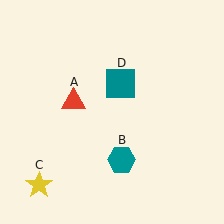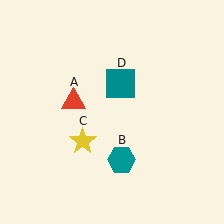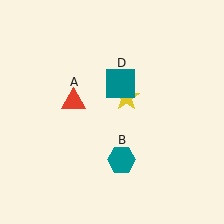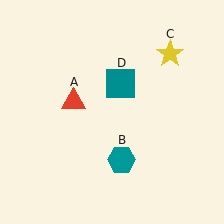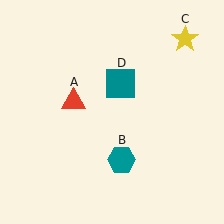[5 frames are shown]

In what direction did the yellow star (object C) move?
The yellow star (object C) moved up and to the right.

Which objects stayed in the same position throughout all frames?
Red triangle (object A) and teal hexagon (object B) and teal square (object D) remained stationary.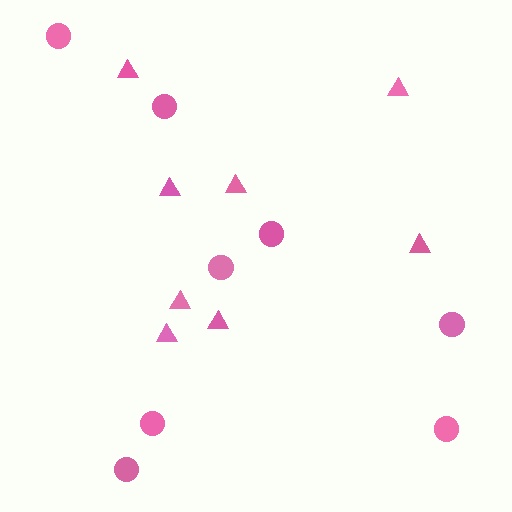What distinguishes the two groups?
There are 2 groups: one group of triangles (8) and one group of circles (8).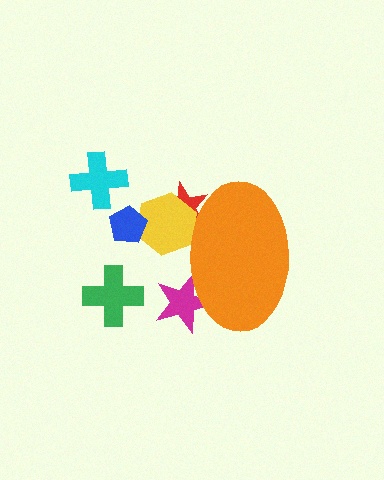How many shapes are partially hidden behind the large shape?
3 shapes are partially hidden.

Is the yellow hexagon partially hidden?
Yes, the yellow hexagon is partially hidden behind the orange ellipse.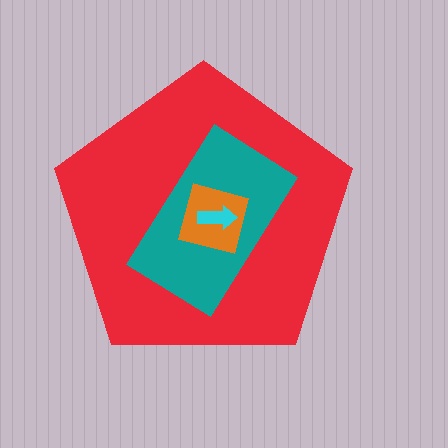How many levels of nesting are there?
4.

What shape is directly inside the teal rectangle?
The orange square.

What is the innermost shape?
The cyan arrow.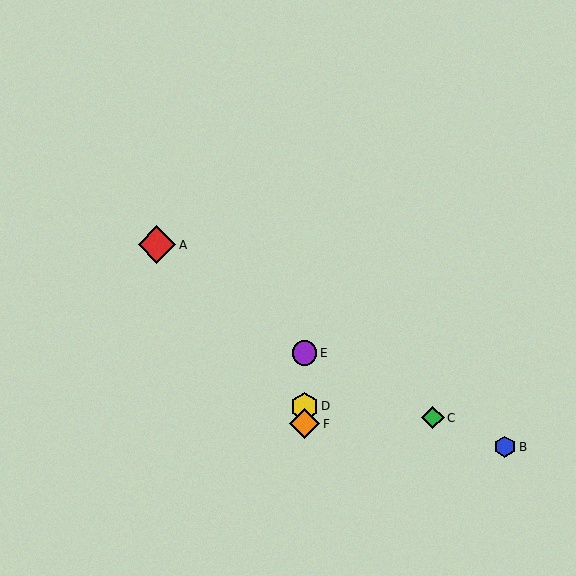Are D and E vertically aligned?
Yes, both are at x≈304.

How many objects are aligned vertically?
3 objects (D, E, F) are aligned vertically.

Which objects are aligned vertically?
Objects D, E, F are aligned vertically.